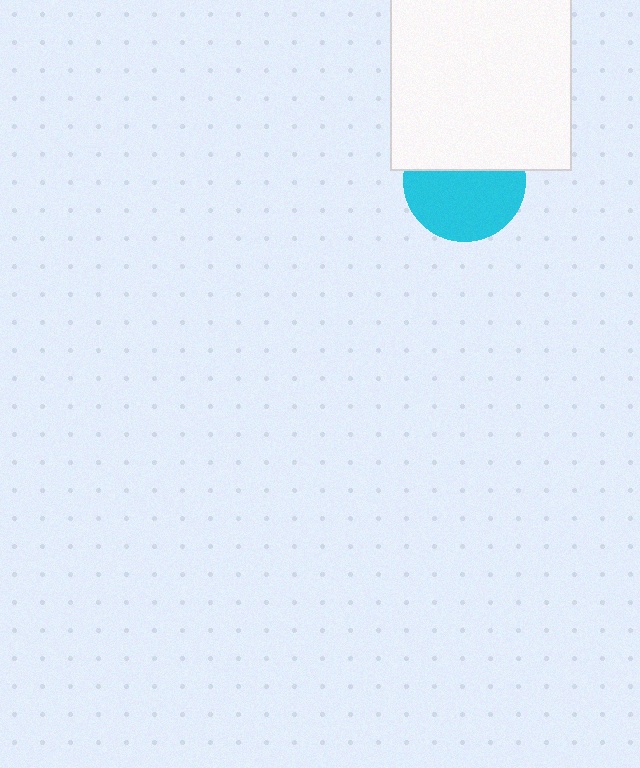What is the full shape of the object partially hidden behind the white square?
The partially hidden object is a cyan circle.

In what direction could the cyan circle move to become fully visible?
The cyan circle could move down. That would shift it out from behind the white square entirely.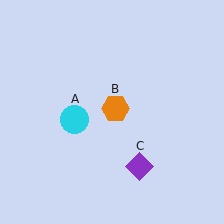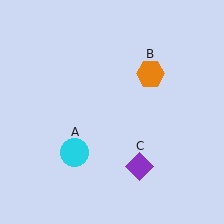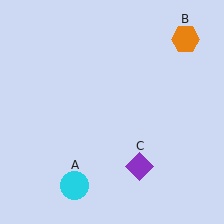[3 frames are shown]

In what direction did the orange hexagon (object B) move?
The orange hexagon (object B) moved up and to the right.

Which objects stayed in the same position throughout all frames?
Purple diamond (object C) remained stationary.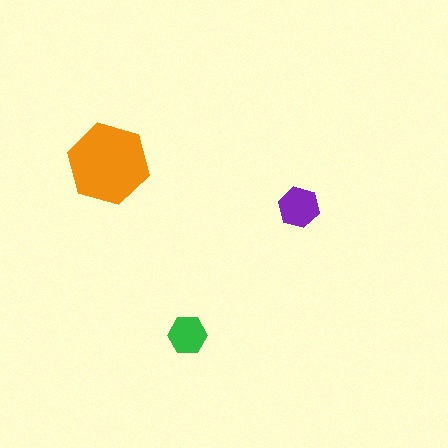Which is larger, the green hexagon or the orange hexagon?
The orange one.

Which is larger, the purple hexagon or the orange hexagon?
The orange one.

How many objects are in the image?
There are 3 objects in the image.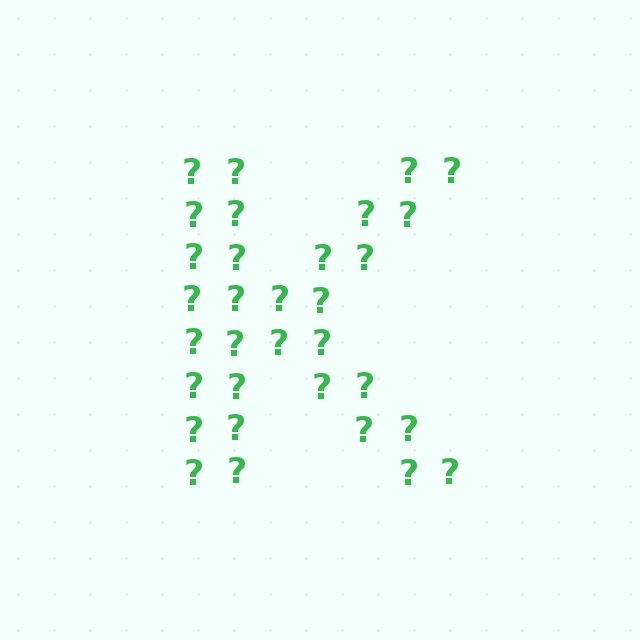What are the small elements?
The small elements are question marks.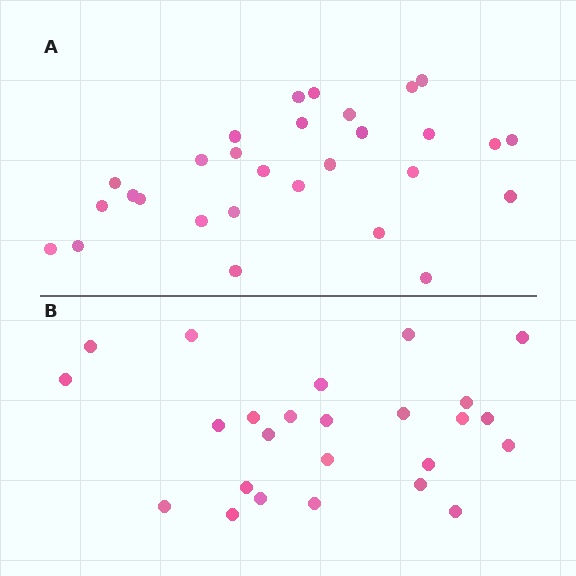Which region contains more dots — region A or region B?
Region A (the top region) has more dots.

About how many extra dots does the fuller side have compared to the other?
Region A has about 4 more dots than region B.